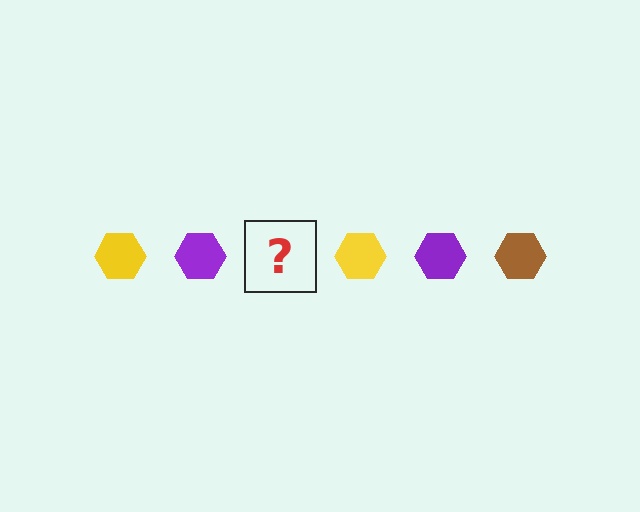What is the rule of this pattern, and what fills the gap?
The rule is that the pattern cycles through yellow, purple, brown hexagons. The gap should be filled with a brown hexagon.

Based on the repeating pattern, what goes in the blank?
The blank should be a brown hexagon.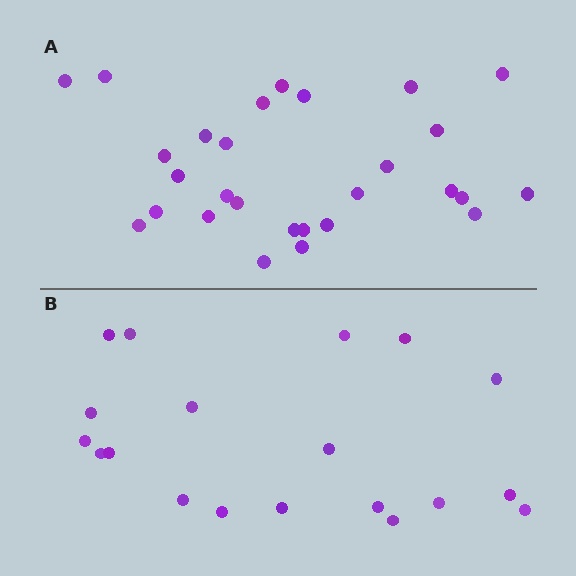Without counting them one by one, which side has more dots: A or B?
Region A (the top region) has more dots.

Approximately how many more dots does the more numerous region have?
Region A has roughly 8 or so more dots than region B.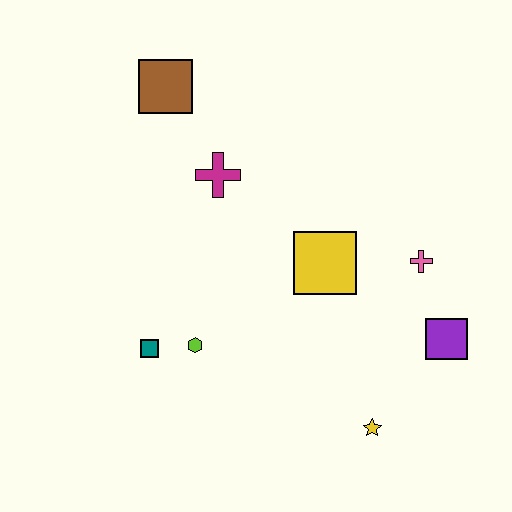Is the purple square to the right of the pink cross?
Yes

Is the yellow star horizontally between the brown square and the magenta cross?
No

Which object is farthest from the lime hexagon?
The brown square is farthest from the lime hexagon.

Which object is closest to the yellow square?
The pink cross is closest to the yellow square.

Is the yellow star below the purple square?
Yes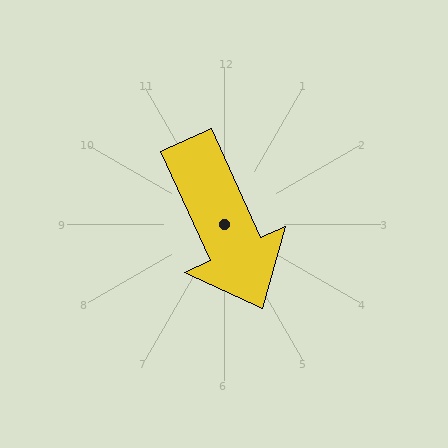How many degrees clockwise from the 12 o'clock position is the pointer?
Approximately 156 degrees.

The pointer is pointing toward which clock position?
Roughly 5 o'clock.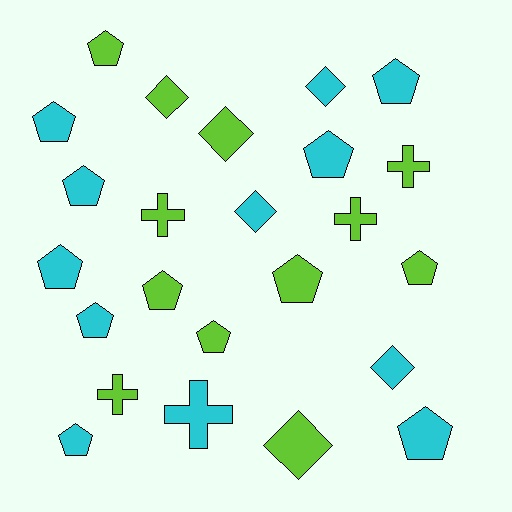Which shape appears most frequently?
Pentagon, with 13 objects.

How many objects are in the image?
There are 24 objects.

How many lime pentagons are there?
There are 5 lime pentagons.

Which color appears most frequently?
Lime, with 12 objects.